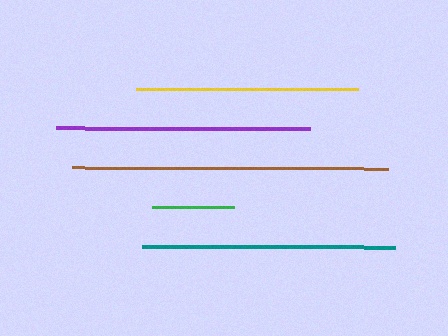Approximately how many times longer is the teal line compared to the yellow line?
The teal line is approximately 1.1 times the length of the yellow line.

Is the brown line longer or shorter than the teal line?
The brown line is longer than the teal line.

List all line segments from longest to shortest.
From longest to shortest: brown, purple, teal, yellow, green.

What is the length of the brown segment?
The brown segment is approximately 315 pixels long.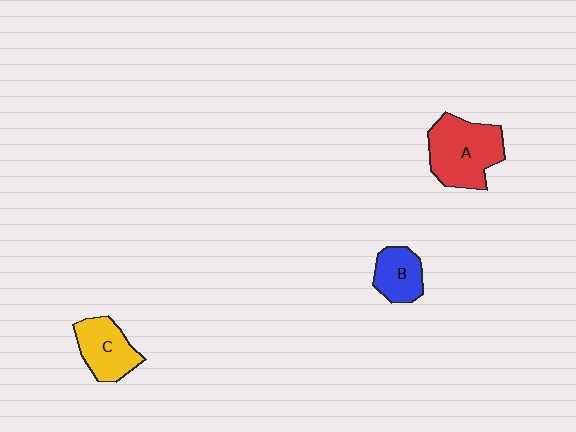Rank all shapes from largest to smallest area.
From largest to smallest: A (red), C (yellow), B (blue).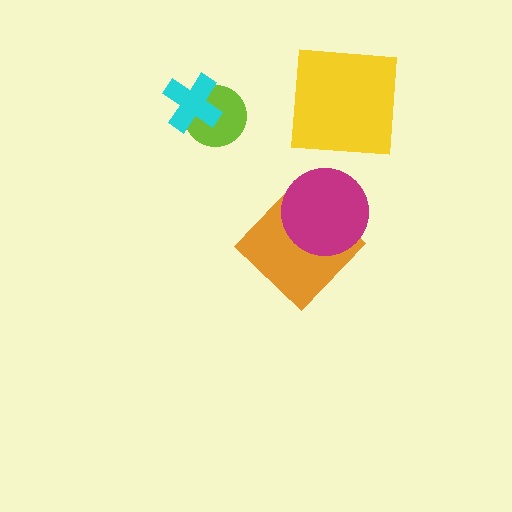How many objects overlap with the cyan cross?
1 object overlaps with the cyan cross.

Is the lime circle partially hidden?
Yes, it is partially covered by another shape.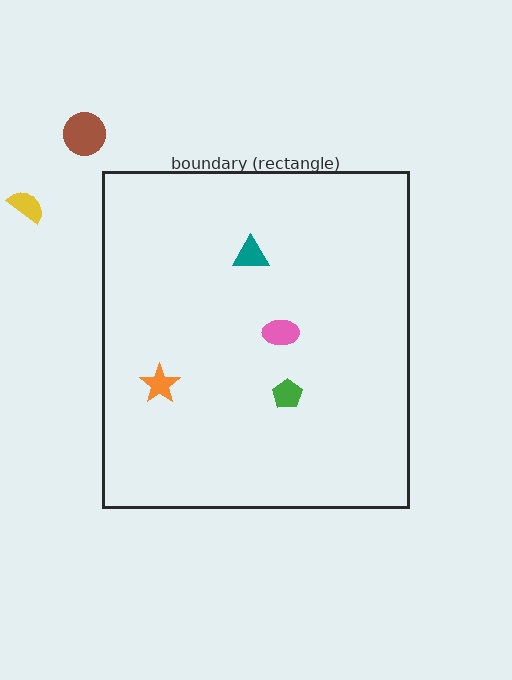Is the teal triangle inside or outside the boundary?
Inside.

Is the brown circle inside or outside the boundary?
Outside.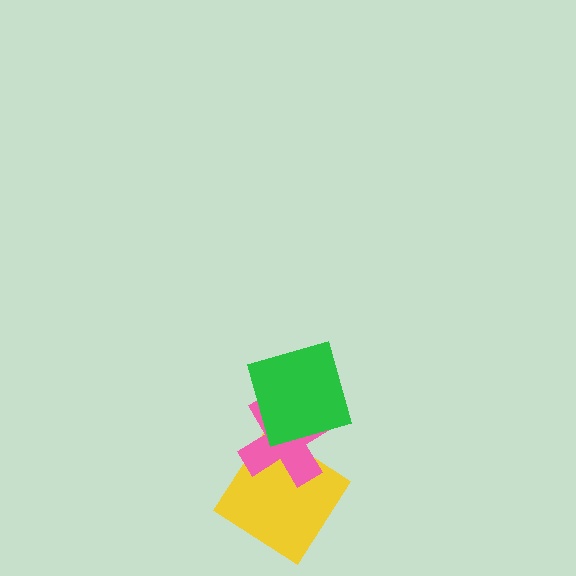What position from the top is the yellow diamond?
The yellow diamond is 3rd from the top.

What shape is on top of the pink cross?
The green square is on top of the pink cross.